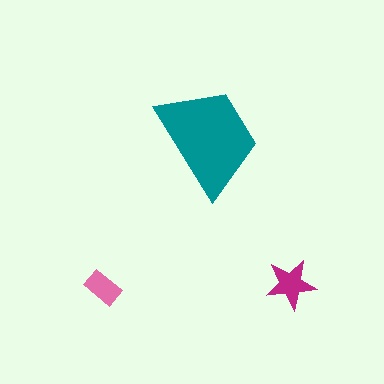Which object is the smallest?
The pink rectangle.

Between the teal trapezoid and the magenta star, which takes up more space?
The teal trapezoid.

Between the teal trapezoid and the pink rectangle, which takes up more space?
The teal trapezoid.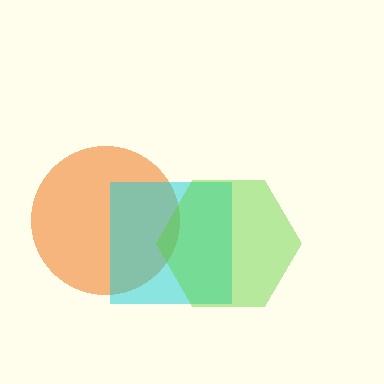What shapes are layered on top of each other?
The layered shapes are: an orange circle, a cyan square, a lime hexagon.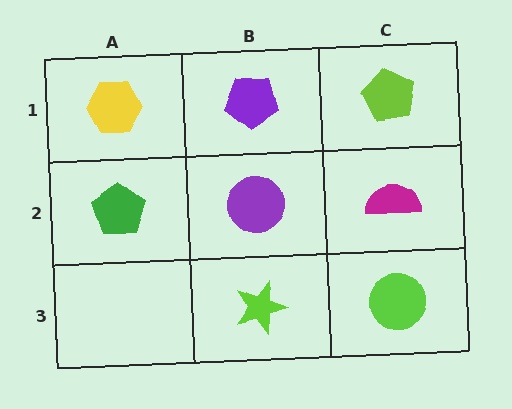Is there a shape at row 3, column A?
No, that cell is empty.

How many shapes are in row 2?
3 shapes.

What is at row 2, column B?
A purple circle.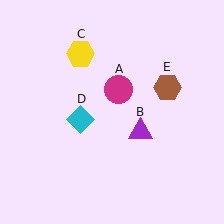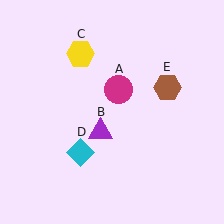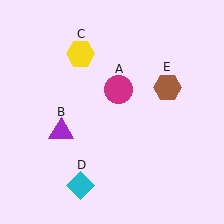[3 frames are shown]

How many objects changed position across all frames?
2 objects changed position: purple triangle (object B), cyan diamond (object D).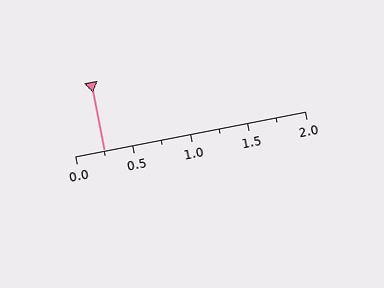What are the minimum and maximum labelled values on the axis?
The axis runs from 0.0 to 2.0.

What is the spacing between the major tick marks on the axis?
The major ticks are spaced 0.5 apart.